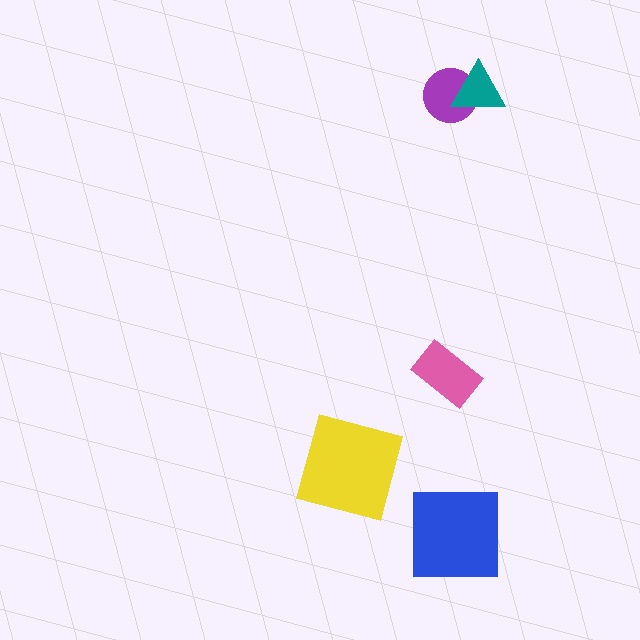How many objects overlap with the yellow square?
0 objects overlap with the yellow square.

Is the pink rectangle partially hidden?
No, no other shape covers it.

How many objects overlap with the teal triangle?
1 object overlaps with the teal triangle.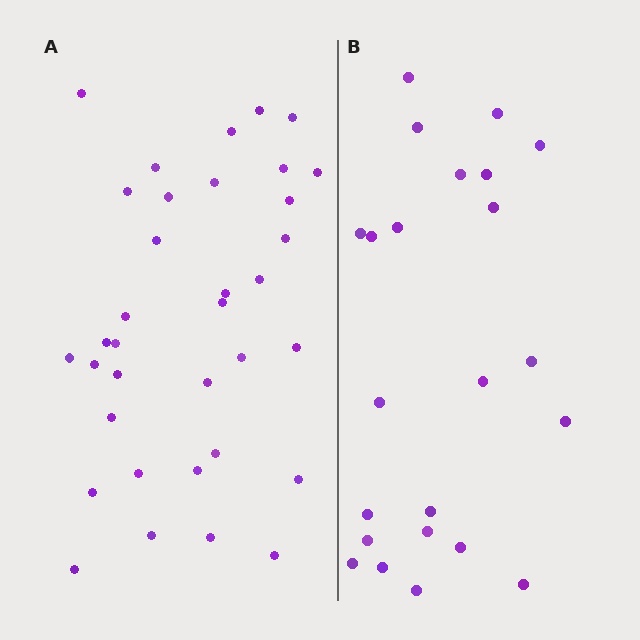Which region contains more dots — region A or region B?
Region A (the left region) has more dots.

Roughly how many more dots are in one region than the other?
Region A has roughly 12 or so more dots than region B.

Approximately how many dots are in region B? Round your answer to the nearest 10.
About 20 dots. (The exact count is 23, which rounds to 20.)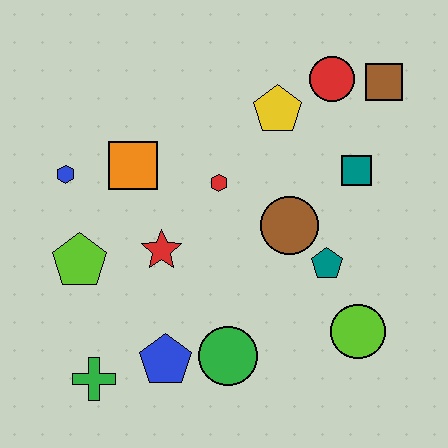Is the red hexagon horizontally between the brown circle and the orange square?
Yes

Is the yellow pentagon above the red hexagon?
Yes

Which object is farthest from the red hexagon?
The green cross is farthest from the red hexagon.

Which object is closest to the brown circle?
The teal pentagon is closest to the brown circle.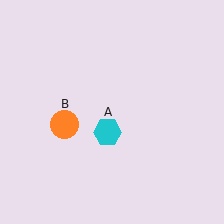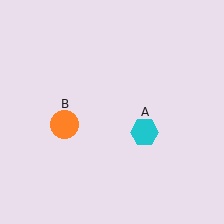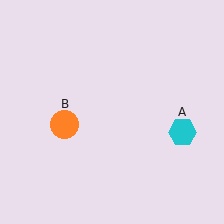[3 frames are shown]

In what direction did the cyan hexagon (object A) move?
The cyan hexagon (object A) moved right.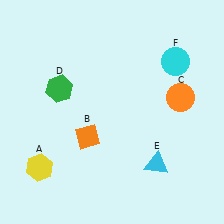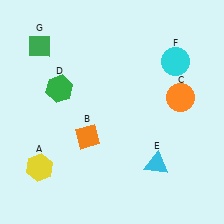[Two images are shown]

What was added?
A green diamond (G) was added in Image 2.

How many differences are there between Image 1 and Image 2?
There is 1 difference between the two images.